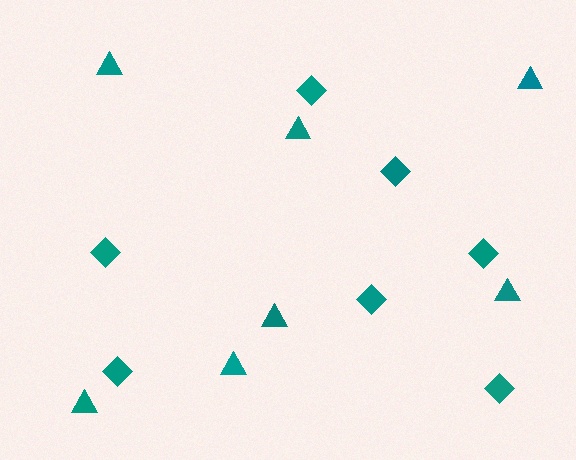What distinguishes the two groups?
There are 2 groups: one group of diamonds (7) and one group of triangles (7).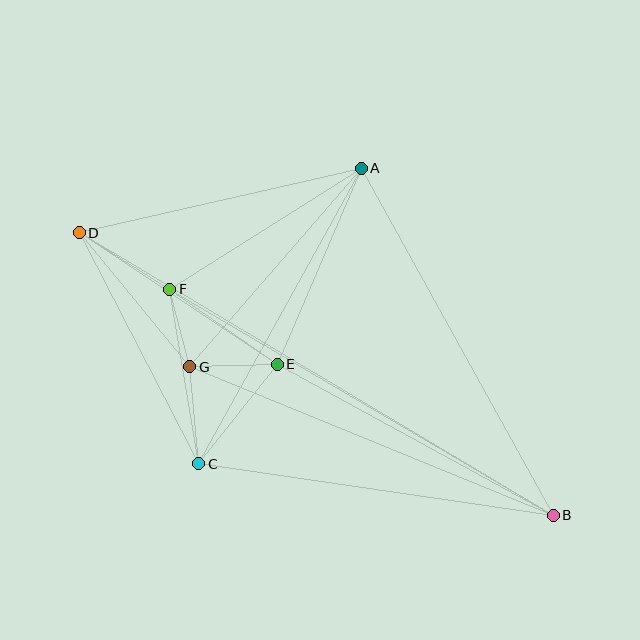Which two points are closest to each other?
Points F and G are closest to each other.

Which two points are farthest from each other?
Points B and D are farthest from each other.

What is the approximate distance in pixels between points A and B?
The distance between A and B is approximately 396 pixels.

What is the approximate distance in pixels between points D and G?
The distance between D and G is approximately 174 pixels.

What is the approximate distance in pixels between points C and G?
The distance between C and G is approximately 97 pixels.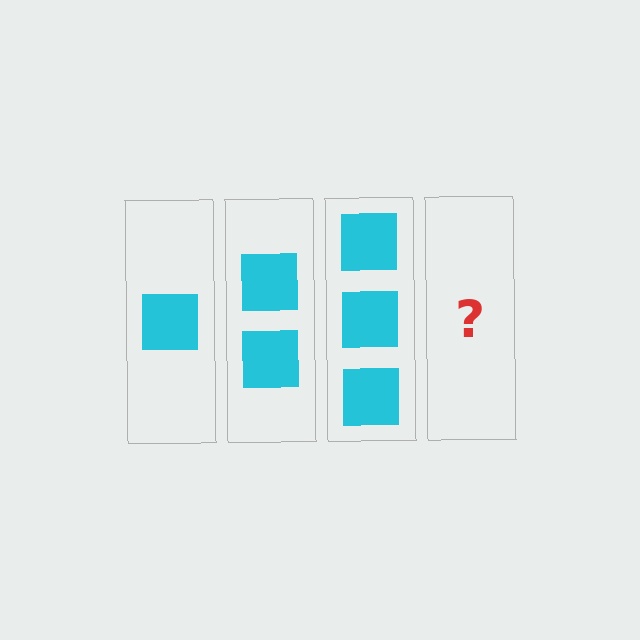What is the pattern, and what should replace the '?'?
The pattern is that each step adds one more square. The '?' should be 4 squares.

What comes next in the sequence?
The next element should be 4 squares.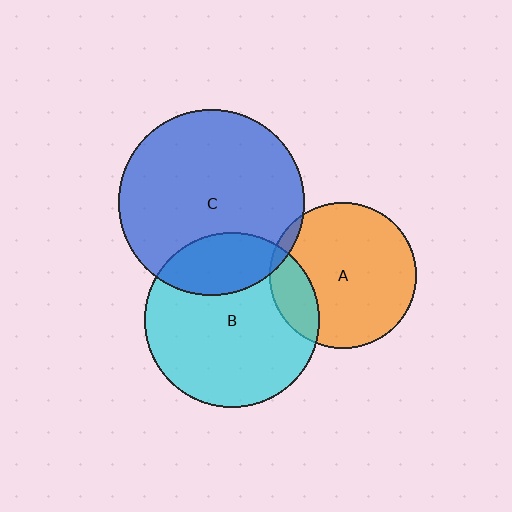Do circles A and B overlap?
Yes.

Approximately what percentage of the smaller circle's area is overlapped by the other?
Approximately 20%.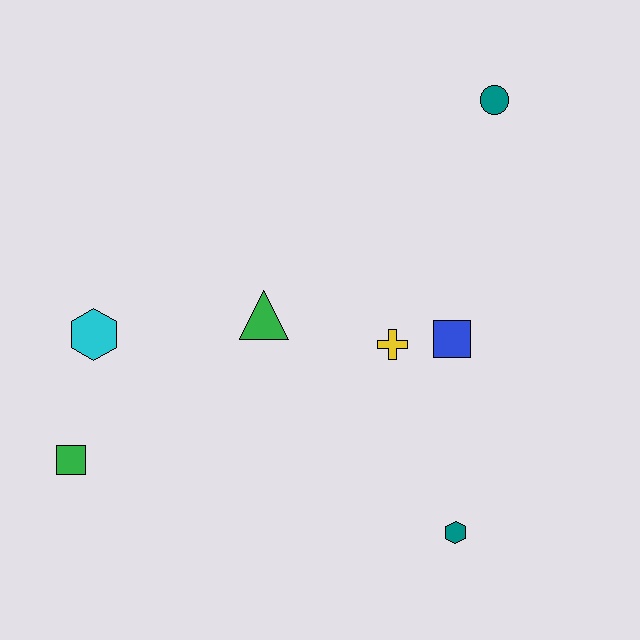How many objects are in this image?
There are 7 objects.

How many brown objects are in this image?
There are no brown objects.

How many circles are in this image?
There is 1 circle.